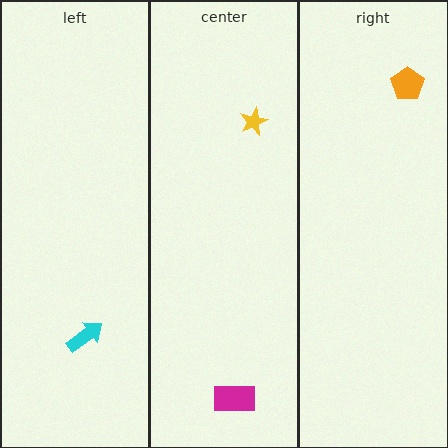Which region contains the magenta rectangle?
The center region.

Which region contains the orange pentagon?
The right region.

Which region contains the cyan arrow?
The left region.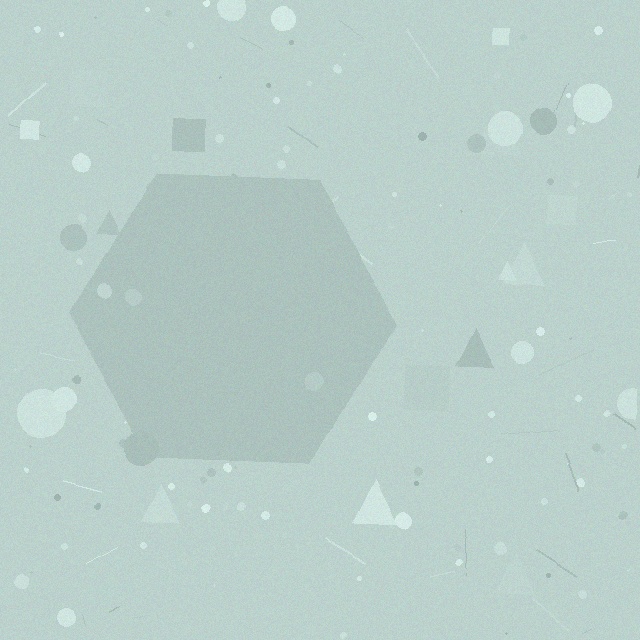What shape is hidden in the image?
A hexagon is hidden in the image.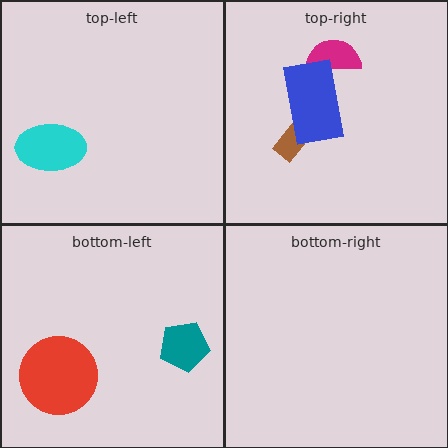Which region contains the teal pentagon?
The bottom-left region.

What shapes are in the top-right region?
The brown arrow, the magenta semicircle, the blue rectangle.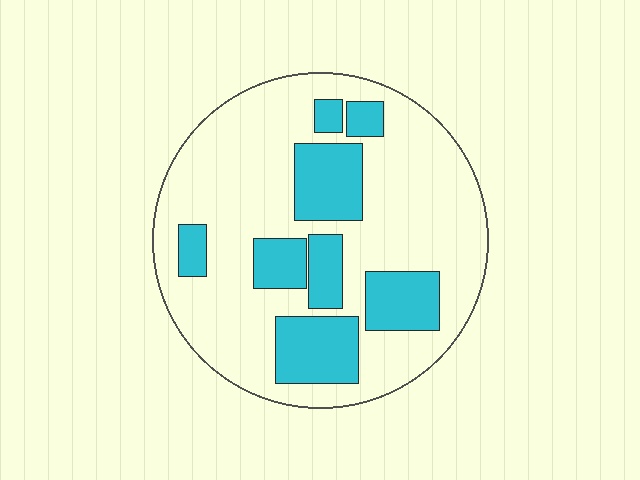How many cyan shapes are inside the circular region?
8.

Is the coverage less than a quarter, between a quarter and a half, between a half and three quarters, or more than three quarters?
Between a quarter and a half.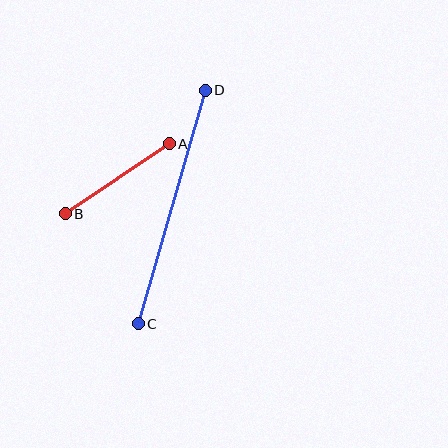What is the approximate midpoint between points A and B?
The midpoint is at approximately (117, 179) pixels.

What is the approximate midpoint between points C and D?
The midpoint is at approximately (172, 207) pixels.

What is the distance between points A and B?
The distance is approximately 125 pixels.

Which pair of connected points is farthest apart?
Points C and D are farthest apart.